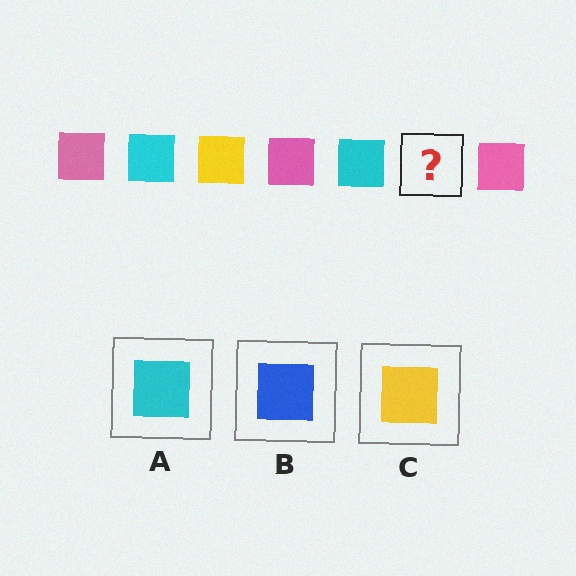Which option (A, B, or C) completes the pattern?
C.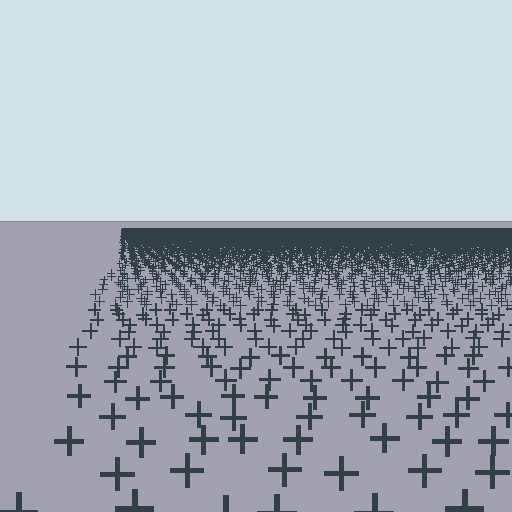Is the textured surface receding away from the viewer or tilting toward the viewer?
The surface is receding away from the viewer. Texture elements get smaller and denser toward the top.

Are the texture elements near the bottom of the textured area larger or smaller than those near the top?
Larger. Near the bottom, elements are closer to the viewer and appear at a bigger on-screen size.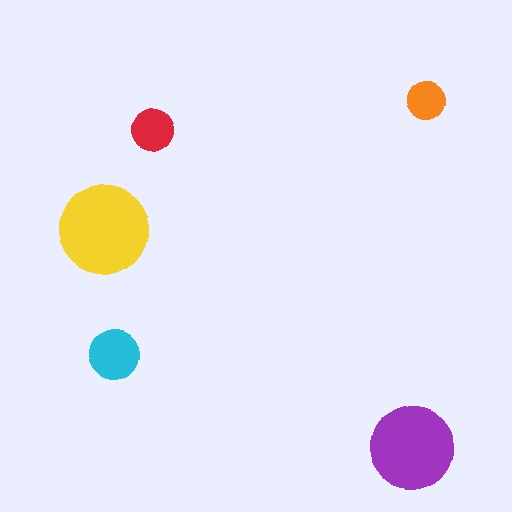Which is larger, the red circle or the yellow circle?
The yellow one.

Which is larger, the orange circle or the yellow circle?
The yellow one.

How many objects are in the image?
There are 5 objects in the image.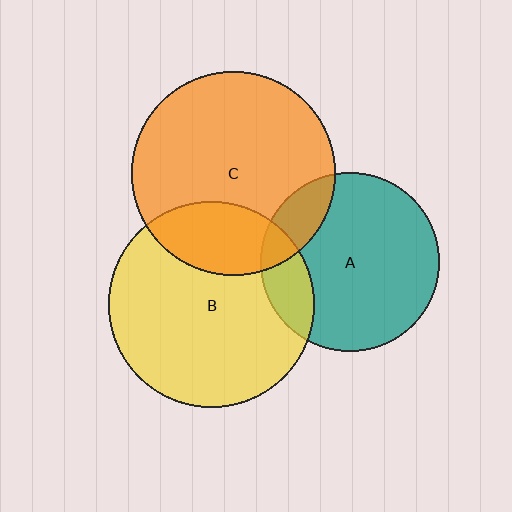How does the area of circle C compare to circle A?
Approximately 1.3 times.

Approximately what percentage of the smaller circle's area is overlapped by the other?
Approximately 15%.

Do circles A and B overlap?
Yes.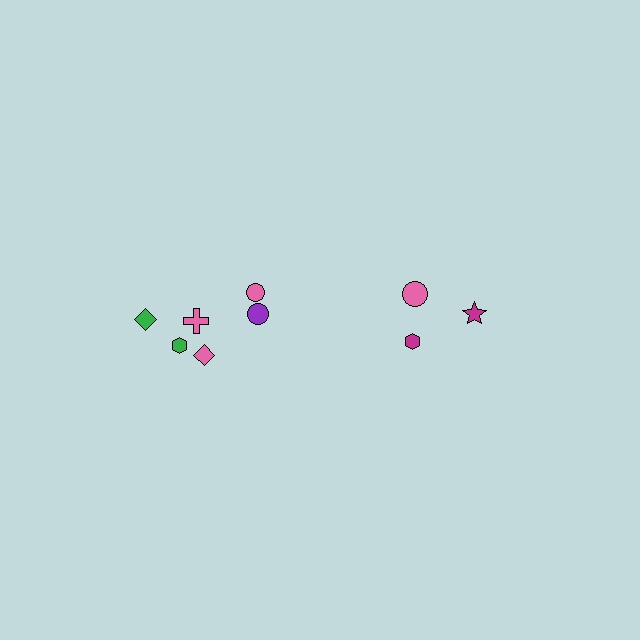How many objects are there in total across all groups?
There are 9 objects.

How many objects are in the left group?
There are 6 objects.